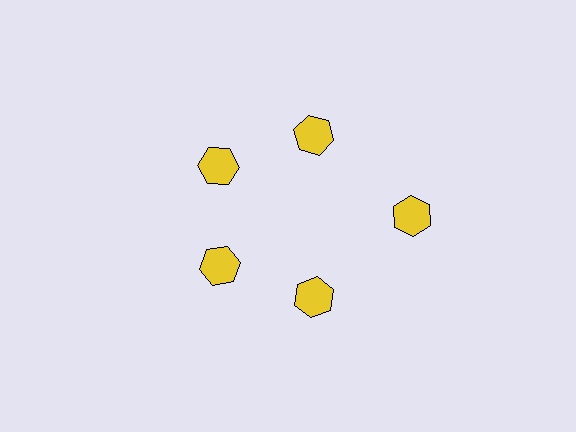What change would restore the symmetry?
The symmetry would be restored by moving it inward, back onto the ring so that all 5 hexagons sit at equal angles and equal distance from the center.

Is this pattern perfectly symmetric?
No. The 5 yellow hexagons are arranged in a ring, but one element near the 3 o'clock position is pushed outward from the center, breaking the 5-fold rotational symmetry.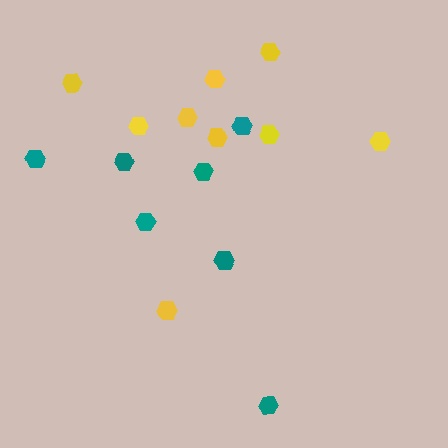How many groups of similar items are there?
There are 2 groups: one group of teal hexagons (7) and one group of yellow hexagons (9).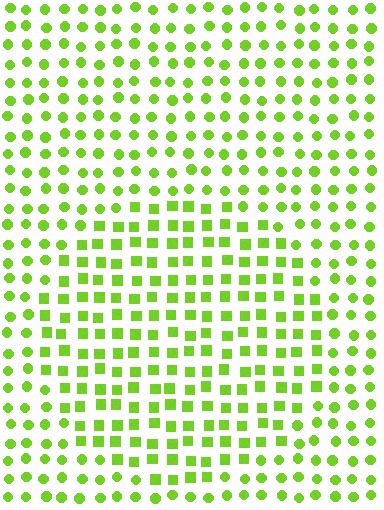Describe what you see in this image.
The image is filled with small lime elements arranged in a uniform grid. A circle-shaped region contains squares, while the surrounding area contains circles. The boundary is defined purely by the change in element shape.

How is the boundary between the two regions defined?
The boundary is defined by a change in element shape: squares inside vs. circles outside. All elements share the same color and spacing.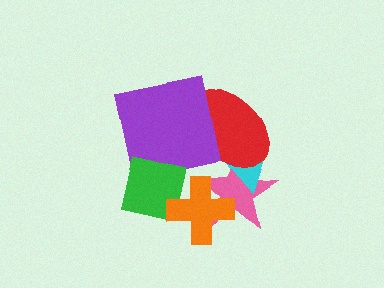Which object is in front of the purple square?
The green square is in front of the purple square.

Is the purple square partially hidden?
Yes, it is partially covered by another shape.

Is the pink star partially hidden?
Yes, it is partially covered by another shape.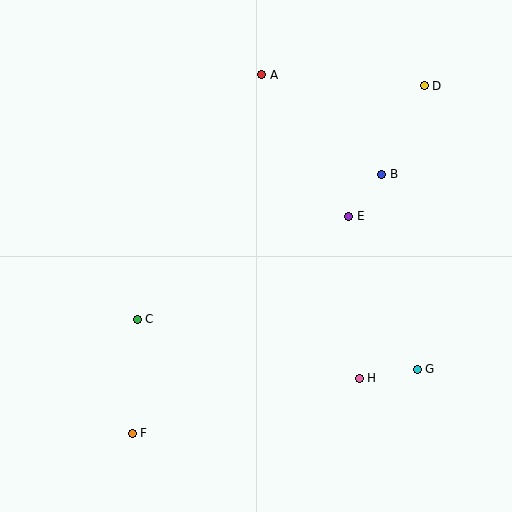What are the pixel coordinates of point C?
Point C is at (137, 319).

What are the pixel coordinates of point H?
Point H is at (359, 378).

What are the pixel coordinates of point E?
Point E is at (349, 216).